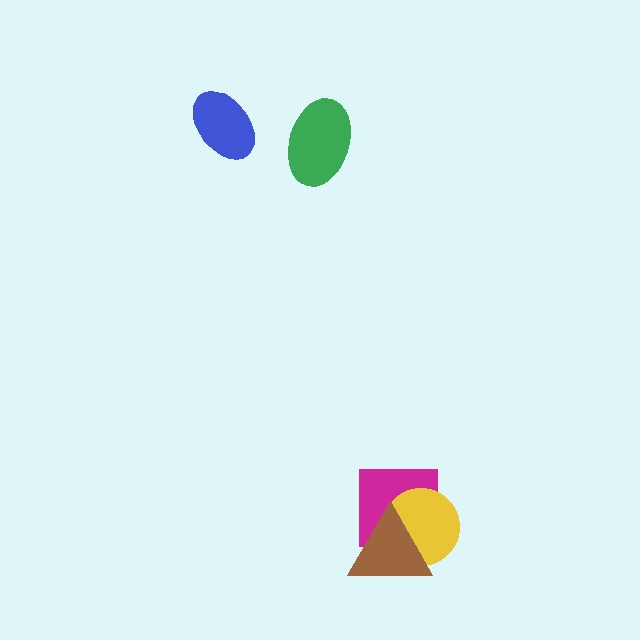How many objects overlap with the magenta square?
2 objects overlap with the magenta square.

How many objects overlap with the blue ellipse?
0 objects overlap with the blue ellipse.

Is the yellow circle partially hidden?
Yes, it is partially covered by another shape.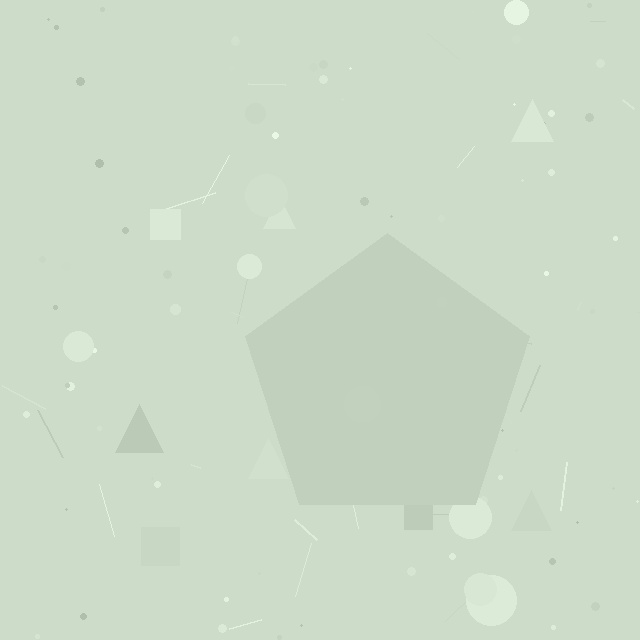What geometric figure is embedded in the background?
A pentagon is embedded in the background.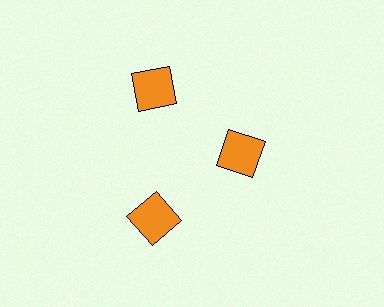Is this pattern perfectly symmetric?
No. The 3 orange squares are arranged in a ring, but one element near the 3 o'clock position is pulled inward toward the center, breaking the 3-fold rotational symmetry.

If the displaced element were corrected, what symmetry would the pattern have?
It would have 3-fold rotational symmetry — the pattern would map onto itself every 120 degrees.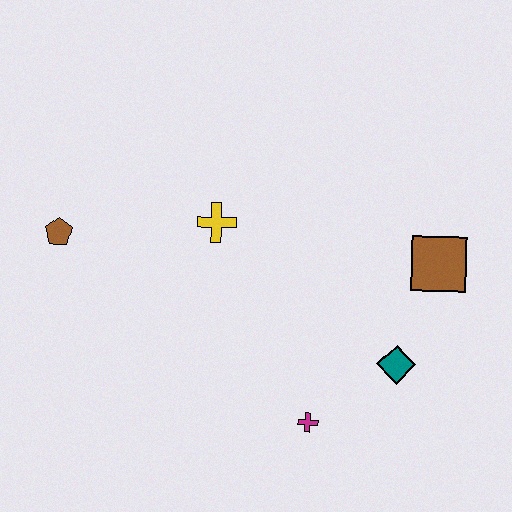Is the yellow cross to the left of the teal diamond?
Yes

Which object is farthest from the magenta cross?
The brown pentagon is farthest from the magenta cross.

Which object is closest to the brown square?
The teal diamond is closest to the brown square.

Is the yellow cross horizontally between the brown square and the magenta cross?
No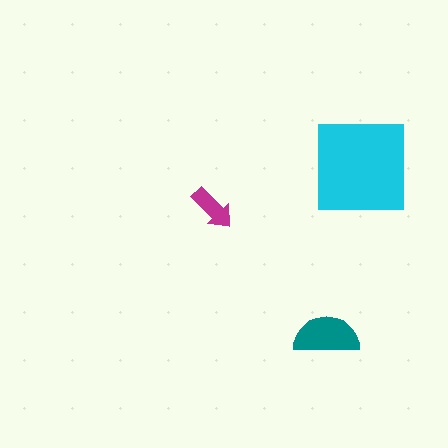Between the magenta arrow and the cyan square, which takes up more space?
The cyan square.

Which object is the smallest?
The magenta arrow.